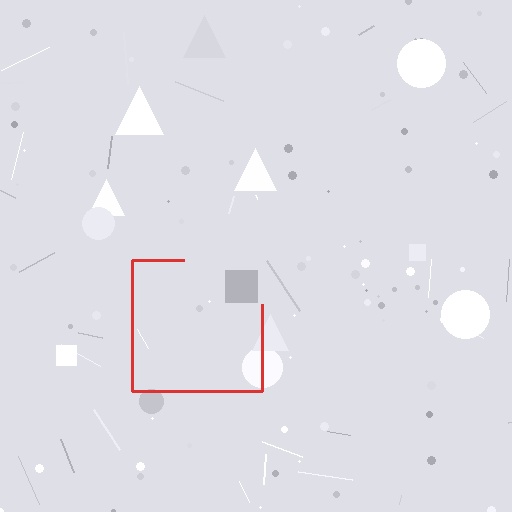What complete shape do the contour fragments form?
The contour fragments form a square.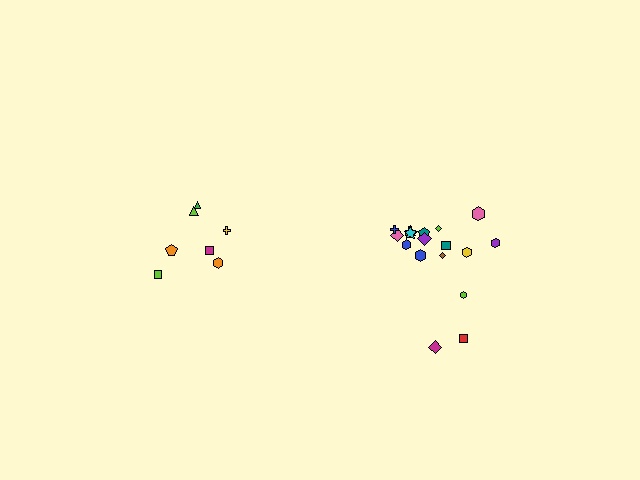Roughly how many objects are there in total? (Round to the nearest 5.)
Roughly 25 objects in total.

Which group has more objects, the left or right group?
The right group.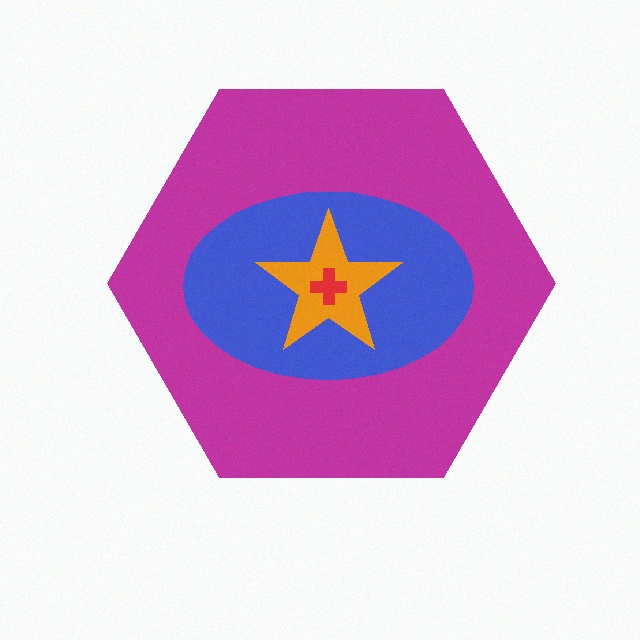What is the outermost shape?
The magenta hexagon.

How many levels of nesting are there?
4.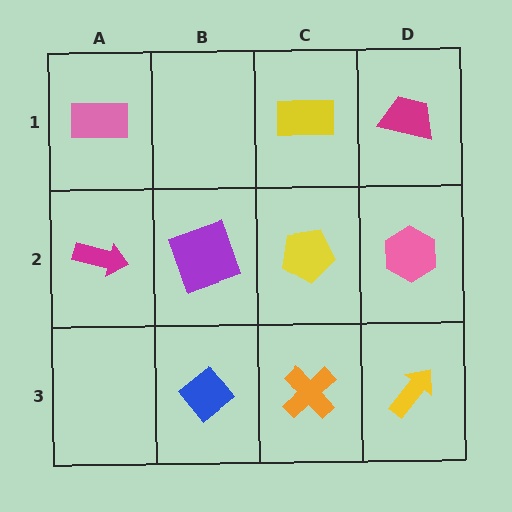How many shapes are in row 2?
4 shapes.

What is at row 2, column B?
A purple square.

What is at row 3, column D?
A yellow arrow.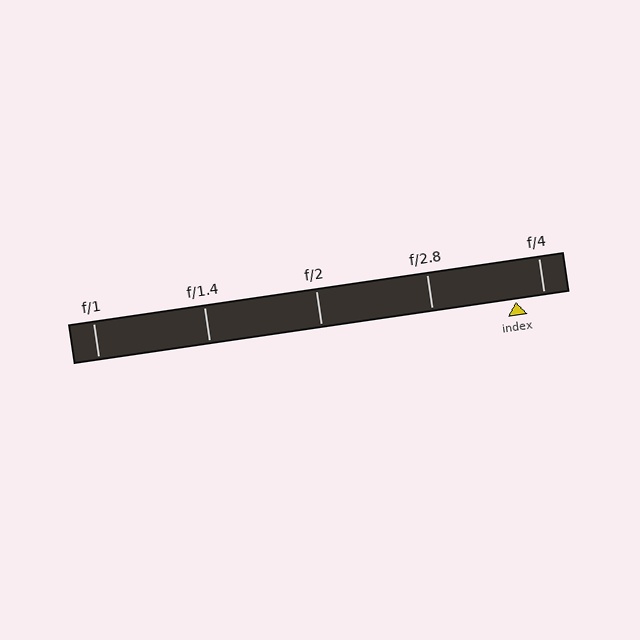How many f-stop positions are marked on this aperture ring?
There are 5 f-stop positions marked.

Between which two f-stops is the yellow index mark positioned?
The index mark is between f/2.8 and f/4.